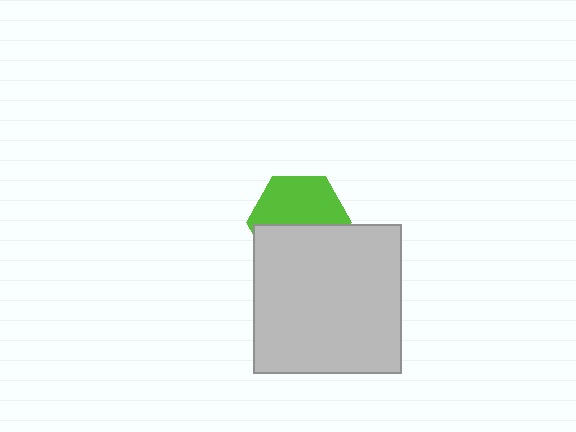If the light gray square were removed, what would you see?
You would see the complete lime hexagon.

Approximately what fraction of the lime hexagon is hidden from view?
Roughly 47% of the lime hexagon is hidden behind the light gray square.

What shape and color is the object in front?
The object in front is a light gray square.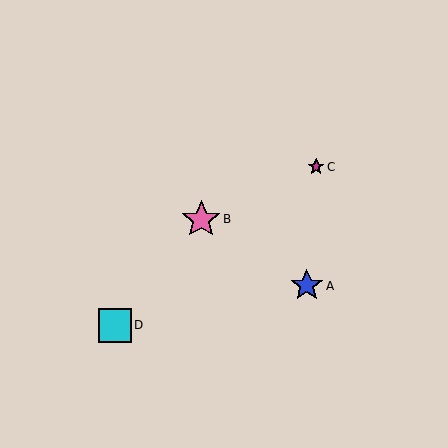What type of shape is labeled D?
Shape D is a cyan square.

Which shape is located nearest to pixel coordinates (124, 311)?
The cyan square (labeled D) at (115, 325) is nearest to that location.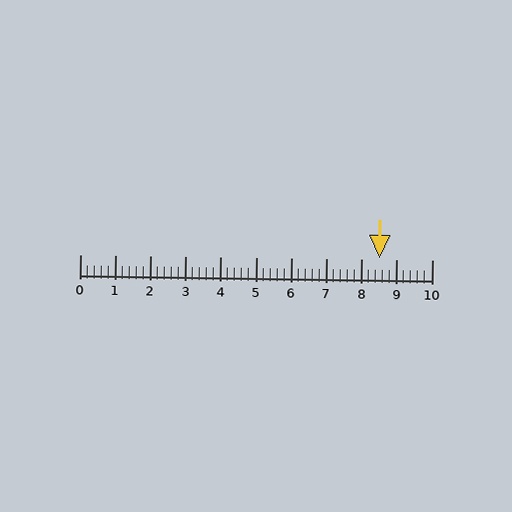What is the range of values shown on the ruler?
The ruler shows values from 0 to 10.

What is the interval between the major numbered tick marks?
The major tick marks are spaced 1 units apart.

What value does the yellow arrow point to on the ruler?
The yellow arrow points to approximately 8.5.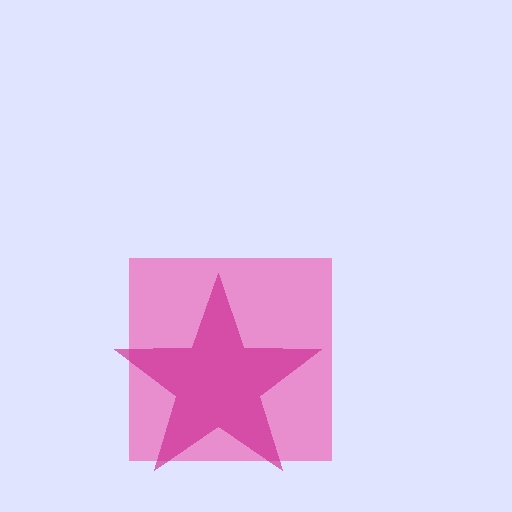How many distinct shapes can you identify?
There are 2 distinct shapes: a pink square, a magenta star.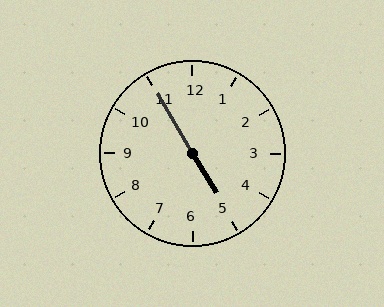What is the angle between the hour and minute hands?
Approximately 178 degrees.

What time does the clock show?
4:55.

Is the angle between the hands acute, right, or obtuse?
It is obtuse.